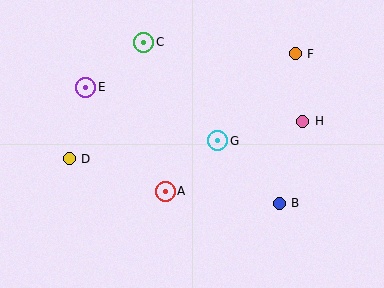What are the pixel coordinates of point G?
Point G is at (218, 141).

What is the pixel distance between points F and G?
The distance between F and G is 116 pixels.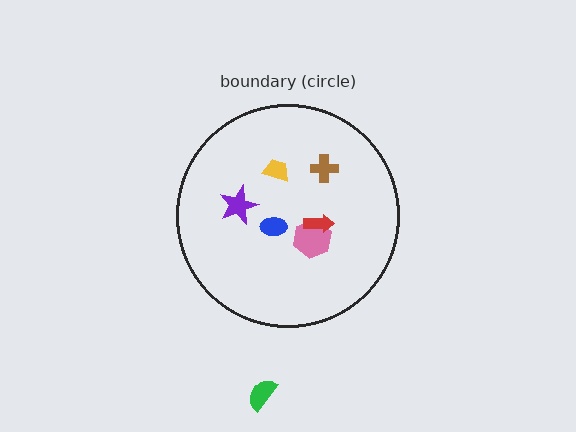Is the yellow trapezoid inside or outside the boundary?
Inside.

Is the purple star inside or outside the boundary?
Inside.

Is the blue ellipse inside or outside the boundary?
Inside.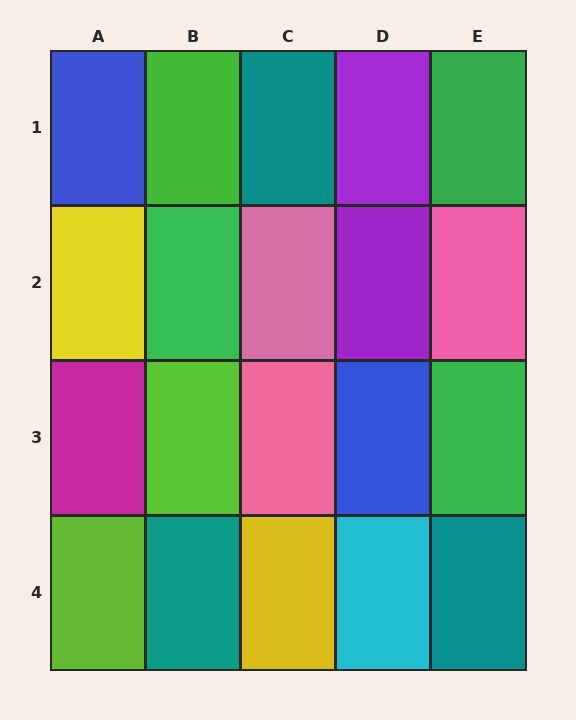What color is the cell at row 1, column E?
Green.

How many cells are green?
4 cells are green.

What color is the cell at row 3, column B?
Lime.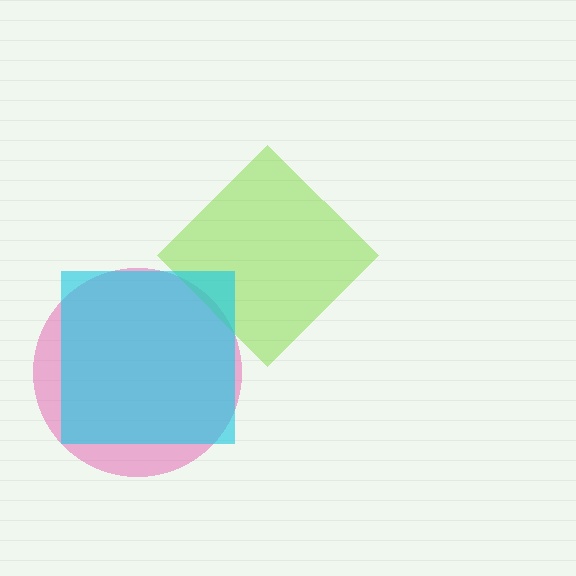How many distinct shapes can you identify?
There are 3 distinct shapes: a pink circle, a lime diamond, a cyan square.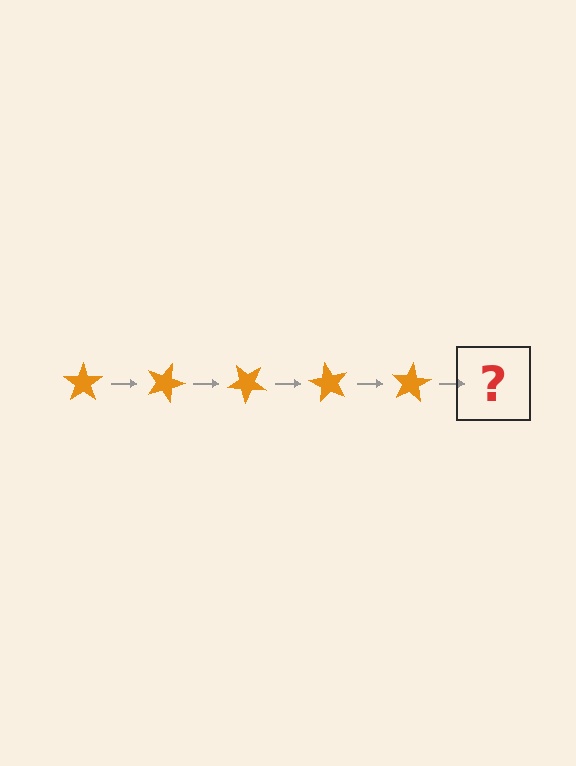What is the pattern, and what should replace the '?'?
The pattern is that the star rotates 20 degrees each step. The '?' should be an orange star rotated 100 degrees.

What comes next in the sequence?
The next element should be an orange star rotated 100 degrees.